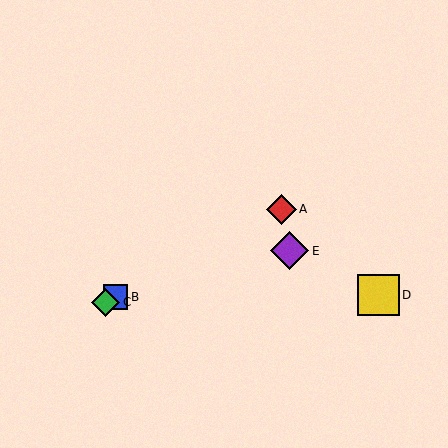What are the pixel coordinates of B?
Object B is at (116, 297).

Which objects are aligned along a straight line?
Objects A, B, C are aligned along a straight line.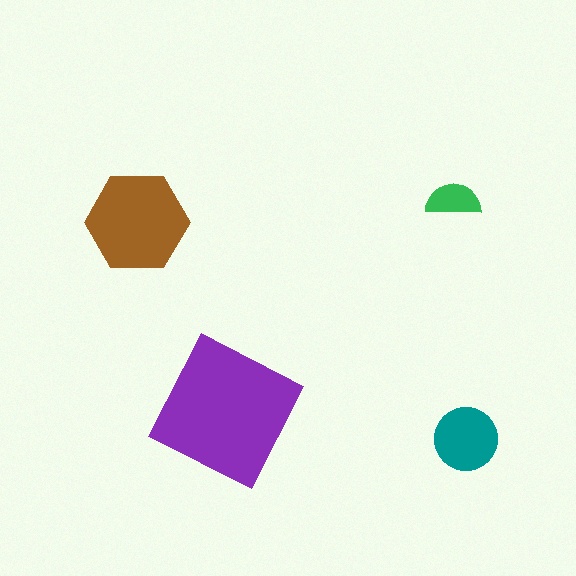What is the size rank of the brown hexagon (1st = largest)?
2nd.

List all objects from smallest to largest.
The green semicircle, the teal circle, the brown hexagon, the purple square.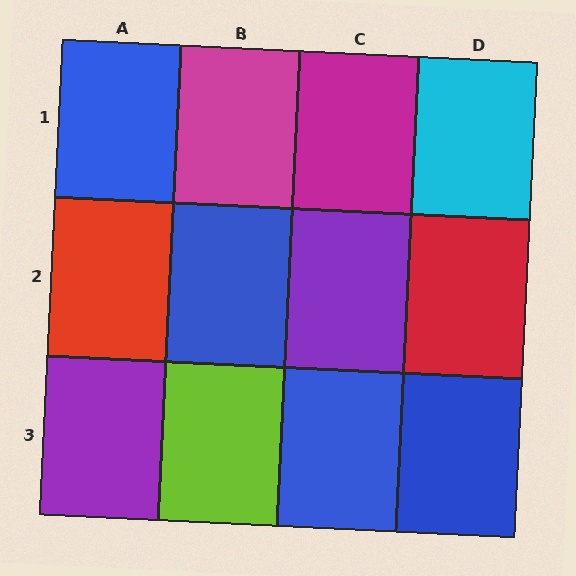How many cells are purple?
2 cells are purple.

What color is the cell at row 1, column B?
Magenta.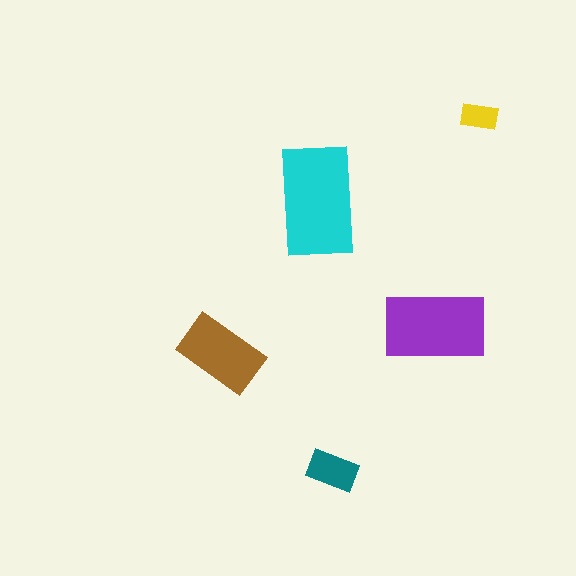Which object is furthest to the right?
The yellow rectangle is rightmost.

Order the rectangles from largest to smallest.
the cyan one, the purple one, the brown one, the teal one, the yellow one.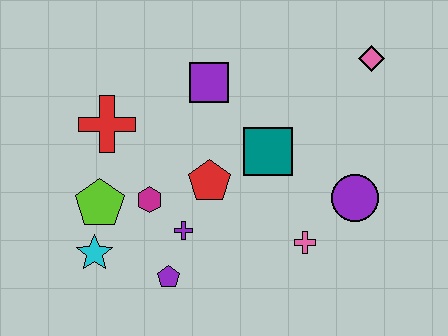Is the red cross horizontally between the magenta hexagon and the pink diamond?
No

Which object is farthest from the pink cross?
The red cross is farthest from the pink cross.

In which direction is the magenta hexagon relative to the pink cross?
The magenta hexagon is to the left of the pink cross.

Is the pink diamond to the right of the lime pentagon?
Yes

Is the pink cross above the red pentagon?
No